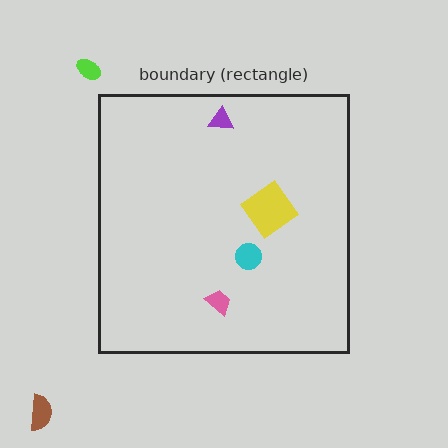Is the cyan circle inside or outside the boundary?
Inside.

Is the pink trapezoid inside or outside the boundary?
Inside.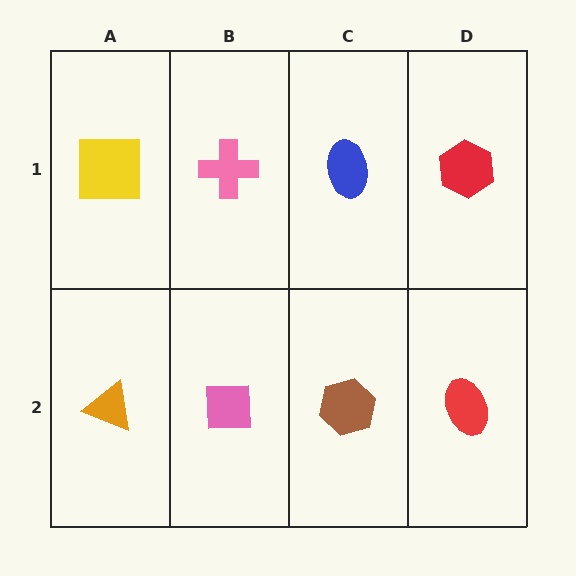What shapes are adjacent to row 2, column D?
A red hexagon (row 1, column D), a brown hexagon (row 2, column C).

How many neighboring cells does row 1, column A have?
2.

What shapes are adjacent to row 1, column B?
A pink square (row 2, column B), a yellow square (row 1, column A), a blue ellipse (row 1, column C).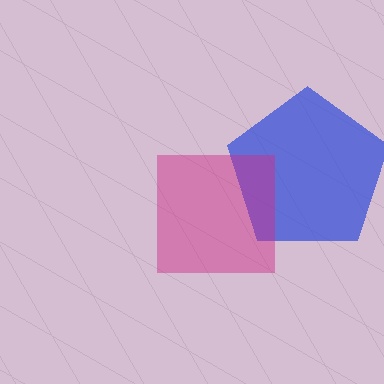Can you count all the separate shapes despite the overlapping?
Yes, there are 2 separate shapes.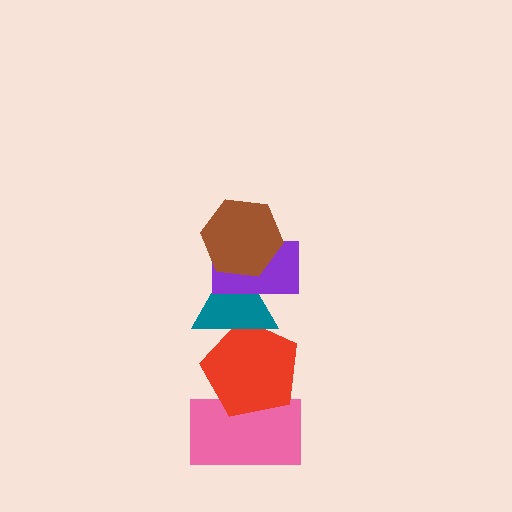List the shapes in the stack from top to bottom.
From top to bottom: the brown hexagon, the purple rectangle, the teal triangle, the red pentagon, the pink rectangle.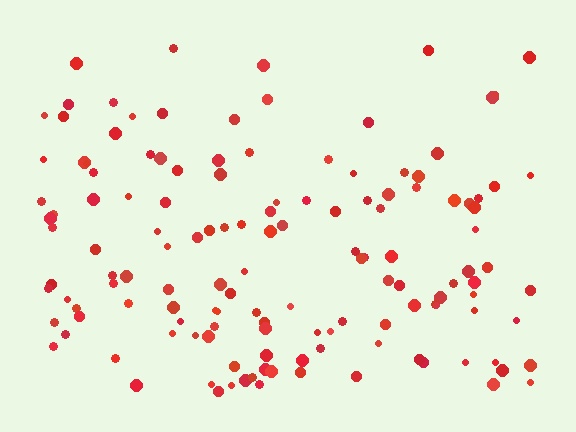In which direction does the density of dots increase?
From top to bottom, with the bottom side densest.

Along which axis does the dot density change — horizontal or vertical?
Vertical.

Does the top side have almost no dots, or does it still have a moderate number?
Still a moderate number, just noticeably fewer than the bottom.